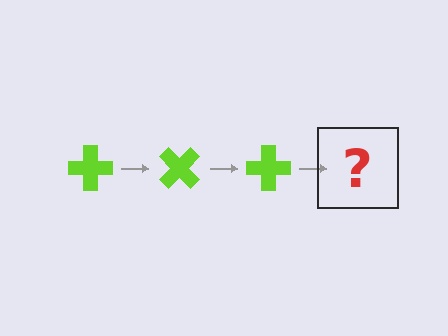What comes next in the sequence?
The next element should be a lime cross rotated 135 degrees.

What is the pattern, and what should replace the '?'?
The pattern is that the cross rotates 45 degrees each step. The '?' should be a lime cross rotated 135 degrees.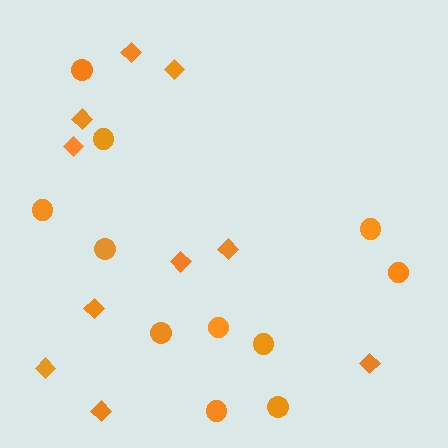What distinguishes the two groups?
There are 2 groups: one group of circles (11) and one group of diamonds (10).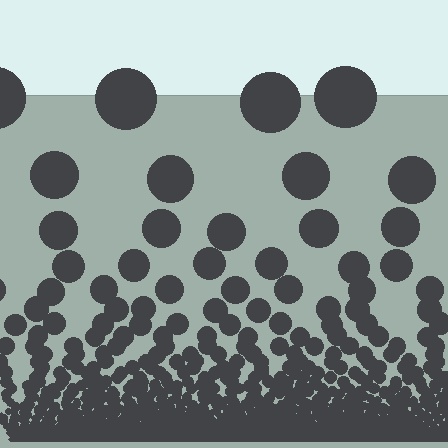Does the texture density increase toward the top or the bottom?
Density increases toward the bottom.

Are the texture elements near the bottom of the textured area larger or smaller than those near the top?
Smaller. The gradient is inverted — elements near the bottom are smaller and denser.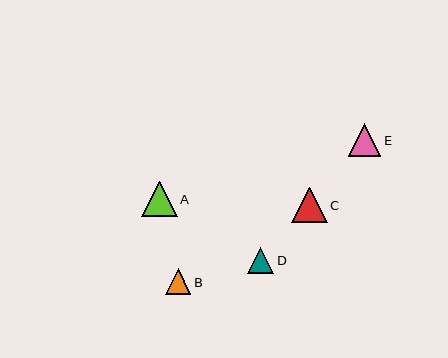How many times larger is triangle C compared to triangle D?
Triangle C is approximately 1.3 times the size of triangle D.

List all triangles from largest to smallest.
From largest to smallest: C, A, E, D, B.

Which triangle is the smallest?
Triangle B is the smallest with a size of approximately 25 pixels.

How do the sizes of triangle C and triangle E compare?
Triangle C and triangle E are approximately the same size.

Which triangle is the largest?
Triangle C is the largest with a size of approximately 35 pixels.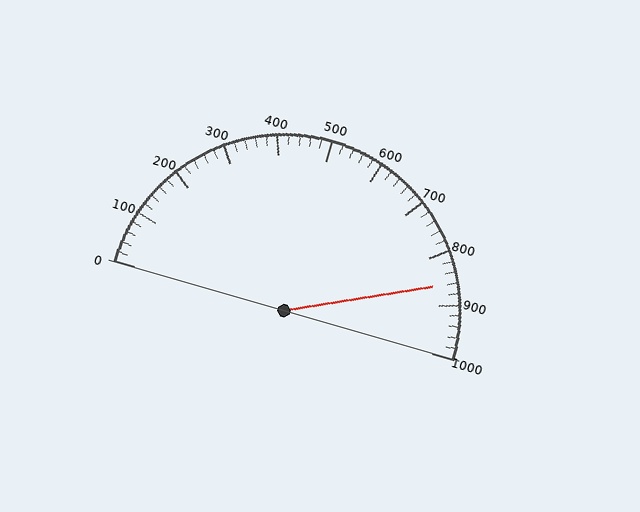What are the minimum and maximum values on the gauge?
The gauge ranges from 0 to 1000.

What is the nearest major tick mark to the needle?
The nearest major tick mark is 900.